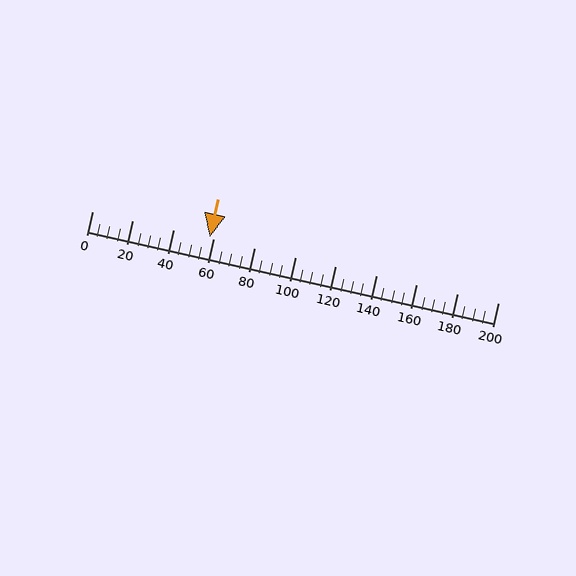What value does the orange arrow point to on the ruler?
The orange arrow points to approximately 58.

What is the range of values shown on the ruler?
The ruler shows values from 0 to 200.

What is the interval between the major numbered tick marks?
The major tick marks are spaced 20 units apart.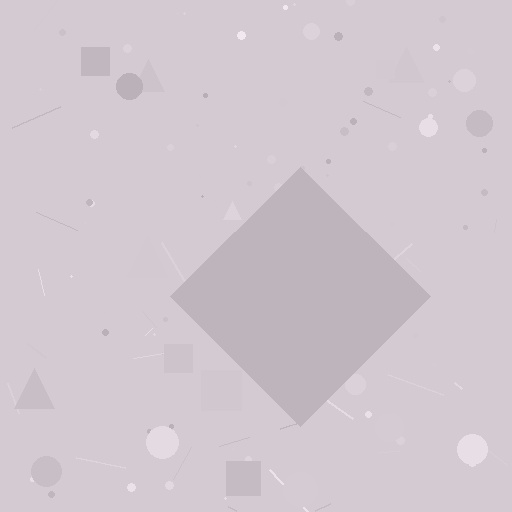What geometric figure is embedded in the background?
A diamond is embedded in the background.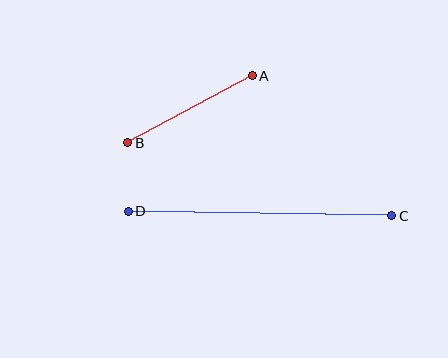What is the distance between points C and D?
The distance is approximately 264 pixels.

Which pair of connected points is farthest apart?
Points C and D are farthest apart.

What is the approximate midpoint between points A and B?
The midpoint is at approximately (190, 109) pixels.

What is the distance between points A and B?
The distance is approximately 141 pixels.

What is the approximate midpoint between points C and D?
The midpoint is at approximately (260, 214) pixels.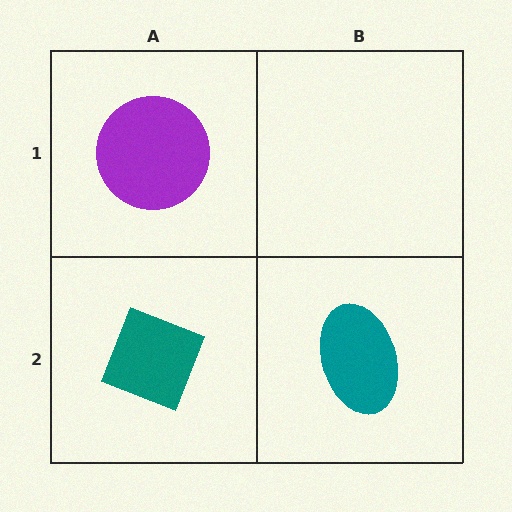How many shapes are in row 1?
1 shape.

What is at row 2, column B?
A teal ellipse.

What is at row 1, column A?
A purple circle.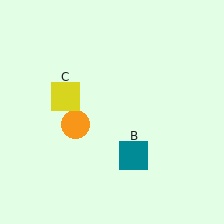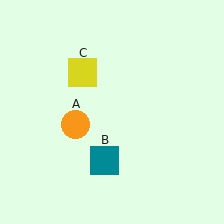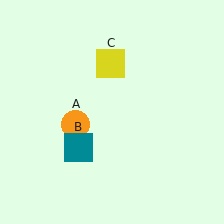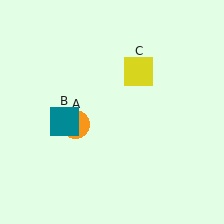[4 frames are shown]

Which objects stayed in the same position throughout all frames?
Orange circle (object A) remained stationary.